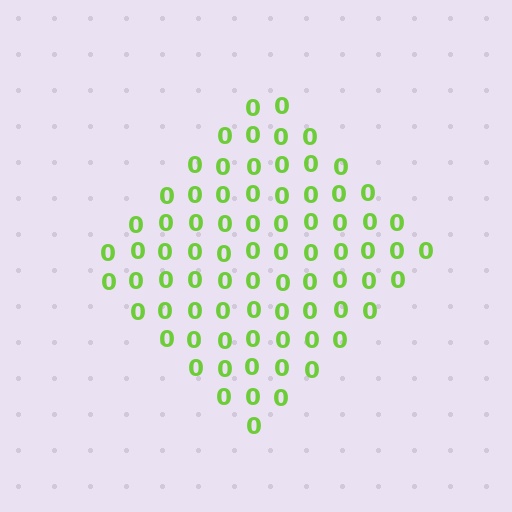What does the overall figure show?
The overall figure shows a diamond.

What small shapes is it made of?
It is made of small digit 0's.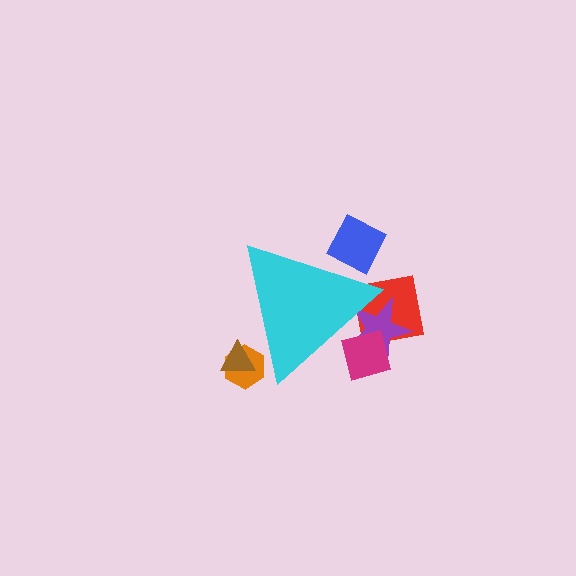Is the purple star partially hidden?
Yes, the purple star is partially hidden behind the cyan triangle.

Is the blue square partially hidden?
Yes, the blue square is partially hidden behind the cyan triangle.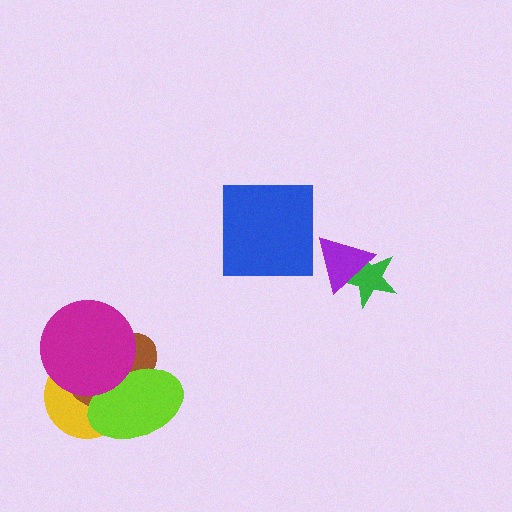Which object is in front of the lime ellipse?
The magenta circle is in front of the lime ellipse.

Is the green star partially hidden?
Yes, it is partially covered by another shape.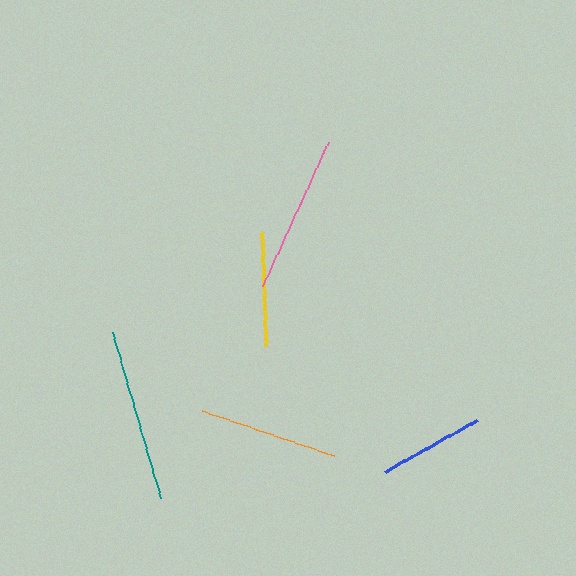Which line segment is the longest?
The teal line is the longest at approximately 173 pixels.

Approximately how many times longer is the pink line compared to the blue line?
The pink line is approximately 1.5 times the length of the blue line.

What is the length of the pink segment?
The pink segment is approximately 158 pixels long.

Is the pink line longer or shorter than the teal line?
The teal line is longer than the pink line.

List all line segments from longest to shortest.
From longest to shortest: teal, pink, orange, yellow, blue.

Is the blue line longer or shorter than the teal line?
The teal line is longer than the blue line.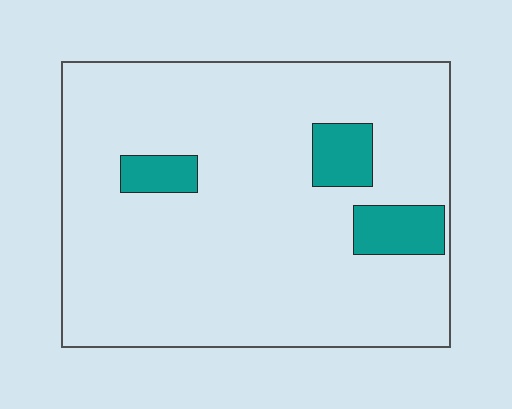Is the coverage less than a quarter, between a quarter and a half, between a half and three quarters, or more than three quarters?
Less than a quarter.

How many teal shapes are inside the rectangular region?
3.